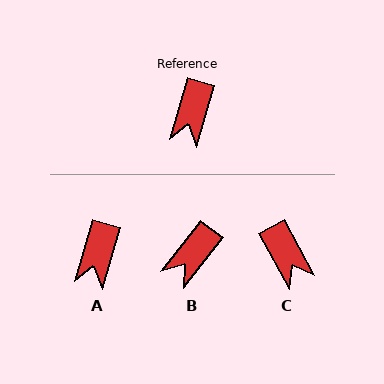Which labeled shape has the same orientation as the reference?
A.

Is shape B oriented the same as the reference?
No, it is off by about 22 degrees.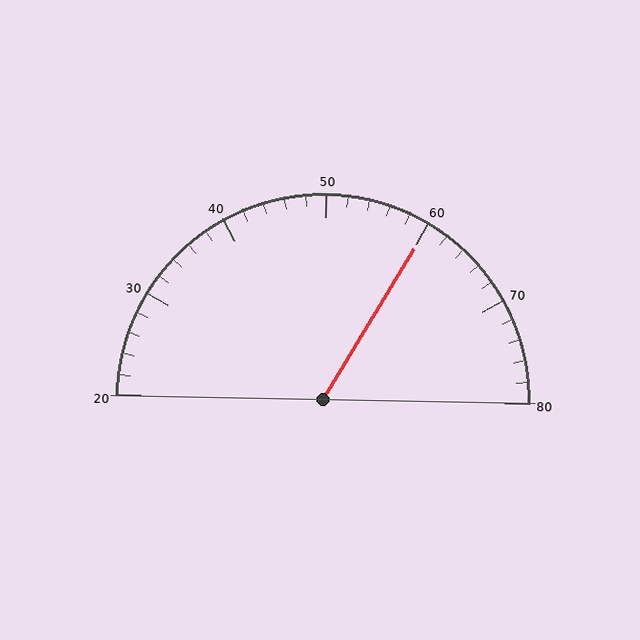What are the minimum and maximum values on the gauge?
The gauge ranges from 20 to 80.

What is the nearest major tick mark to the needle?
The nearest major tick mark is 60.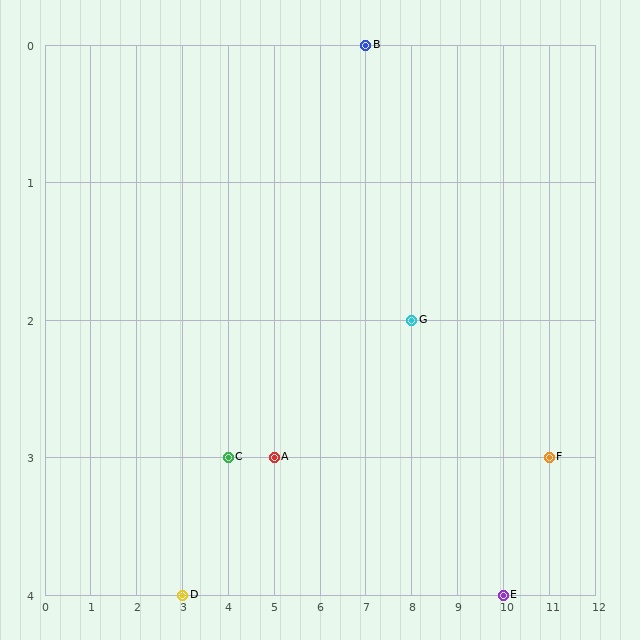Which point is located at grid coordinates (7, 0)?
Point B is at (7, 0).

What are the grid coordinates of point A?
Point A is at grid coordinates (5, 3).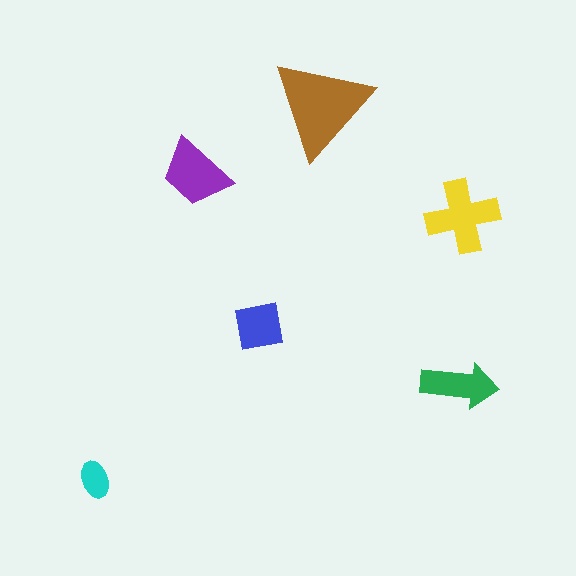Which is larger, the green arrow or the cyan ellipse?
The green arrow.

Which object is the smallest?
The cyan ellipse.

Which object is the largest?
The brown triangle.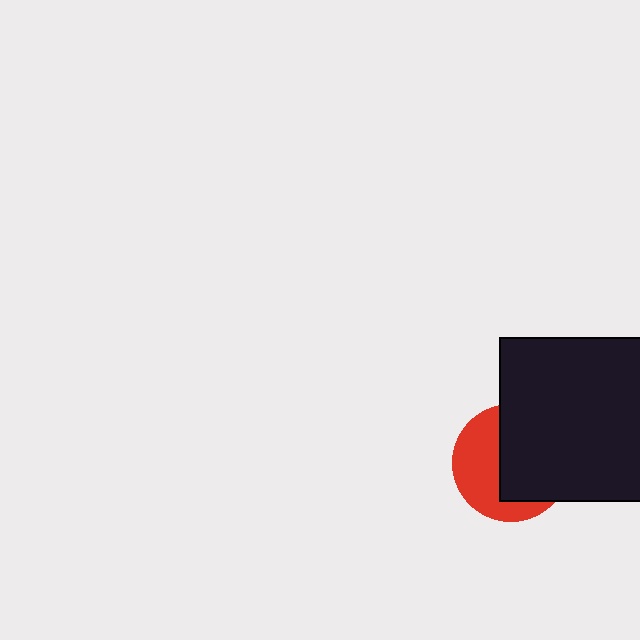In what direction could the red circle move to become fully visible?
The red circle could move left. That would shift it out from behind the black rectangle entirely.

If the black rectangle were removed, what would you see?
You would see the complete red circle.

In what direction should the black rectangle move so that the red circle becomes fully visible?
The black rectangle should move right. That is the shortest direction to clear the overlap and leave the red circle fully visible.